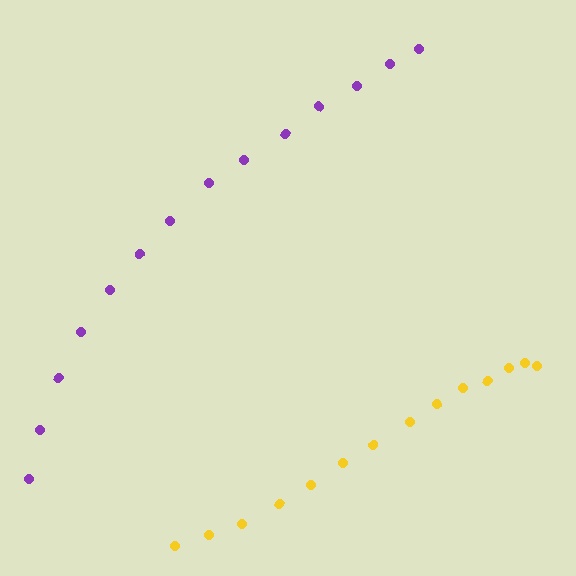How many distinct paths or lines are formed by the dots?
There are 2 distinct paths.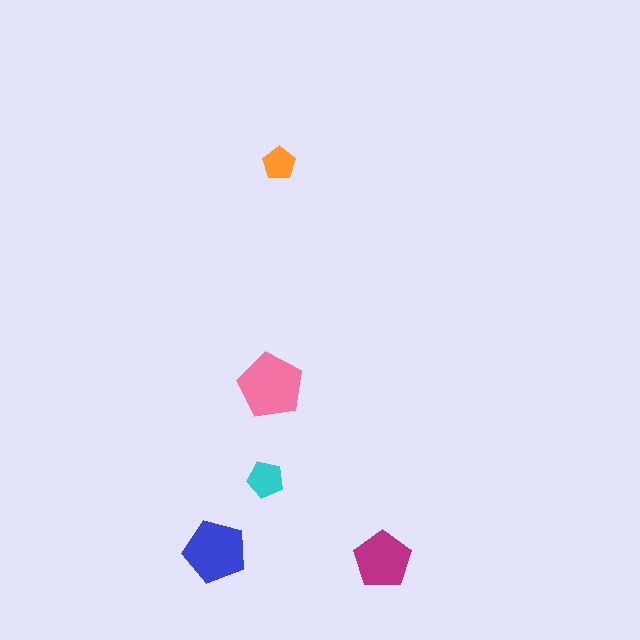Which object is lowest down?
The magenta pentagon is bottommost.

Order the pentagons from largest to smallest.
the pink one, the blue one, the magenta one, the cyan one, the orange one.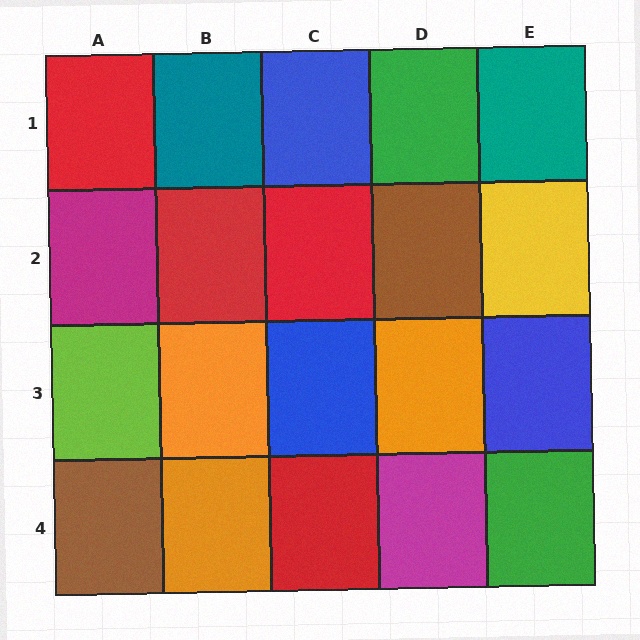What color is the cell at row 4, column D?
Magenta.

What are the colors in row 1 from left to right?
Red, teal, blue, green, teal.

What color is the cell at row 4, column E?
Green.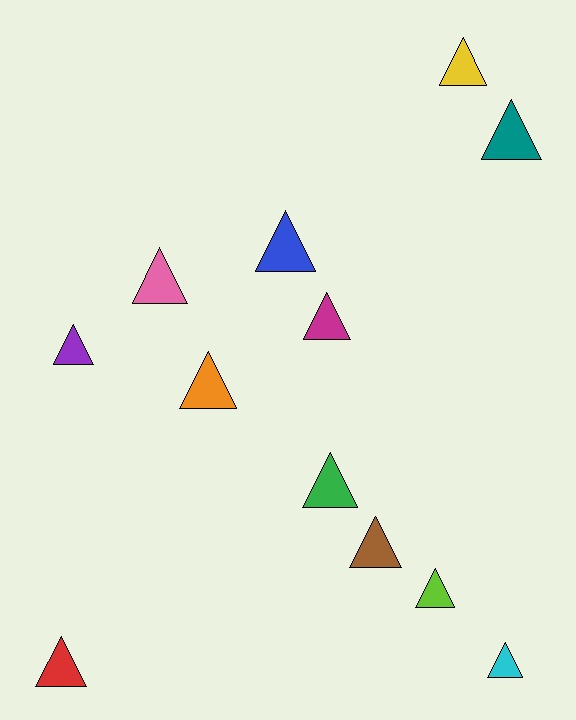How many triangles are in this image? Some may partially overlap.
There are 12 triangles.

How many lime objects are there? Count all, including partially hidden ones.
There is 1 lime object.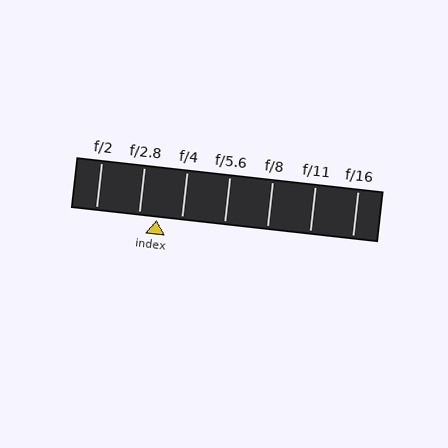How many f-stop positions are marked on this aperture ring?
There are 7 f-stop positions marked.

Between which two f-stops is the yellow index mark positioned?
The index mark is between f/2.8 and f/4.